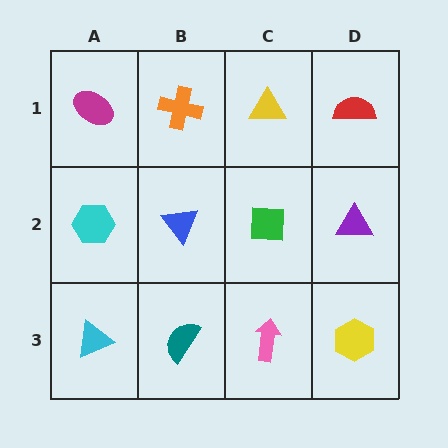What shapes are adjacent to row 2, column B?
An orange cross (row 1, column B), a teal semicircle (row 3, column B), a cyan hexagon (row 2, column A), a green square (row 2, column C).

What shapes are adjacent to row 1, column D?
A purple triangle (row 2, column D), a yellow triangle (row 1, column C).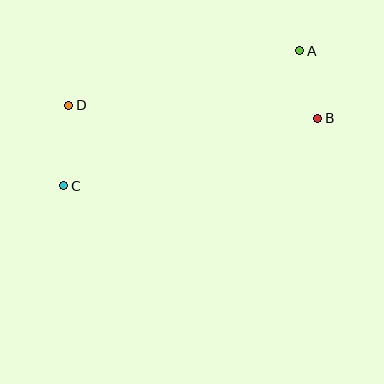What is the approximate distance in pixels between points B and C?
The distance between B and C is approximately 263 pixels.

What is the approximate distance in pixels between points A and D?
The distance between A and D is approximately 237 pixels.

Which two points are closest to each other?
Points A and B are closest to each other.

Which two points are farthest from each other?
Points A and C are farthest from each other.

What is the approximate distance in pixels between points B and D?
The distance between B and D is approximately 250 pixels.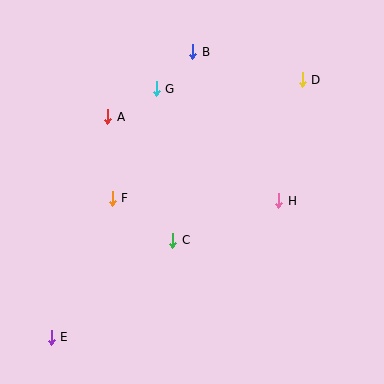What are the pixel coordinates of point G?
Point G is at (156, 89).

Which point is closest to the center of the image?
Point C at (173, 240) is closest to the center.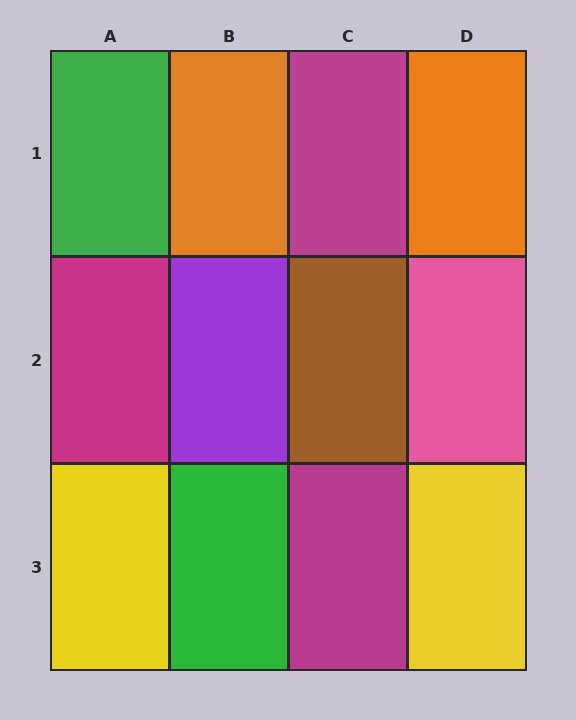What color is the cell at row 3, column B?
Green.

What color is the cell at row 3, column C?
Magenta.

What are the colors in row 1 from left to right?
Green, orange, magenta, orange.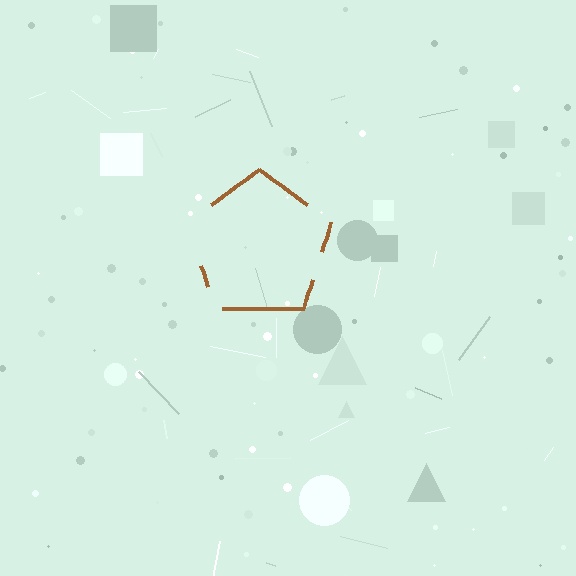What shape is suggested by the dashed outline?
The dashed outline suggests a pentagon.